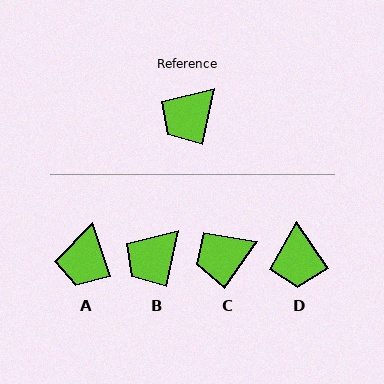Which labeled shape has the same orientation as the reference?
B.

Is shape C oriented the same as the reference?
No, it is off by about 23 degrees.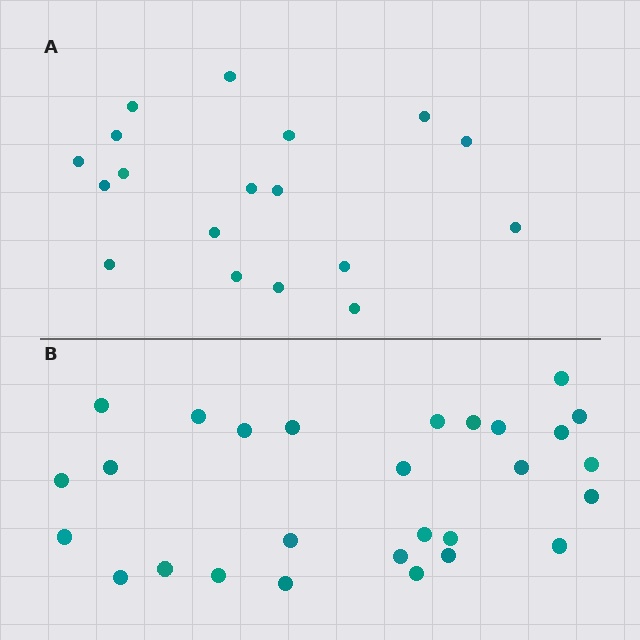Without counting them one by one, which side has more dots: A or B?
Region B (the bottom region) has more dots.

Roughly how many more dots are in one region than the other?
Region B has roughly 10 or so more dots than region A.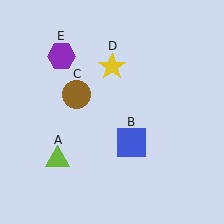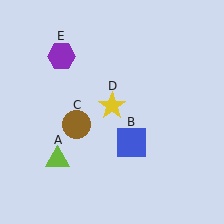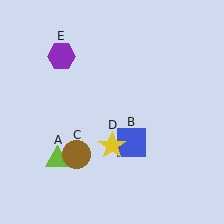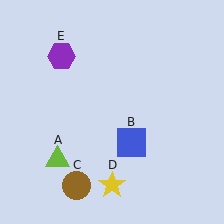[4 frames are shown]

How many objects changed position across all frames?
2 objects changed position: brown circle (object C), yellow star (object D).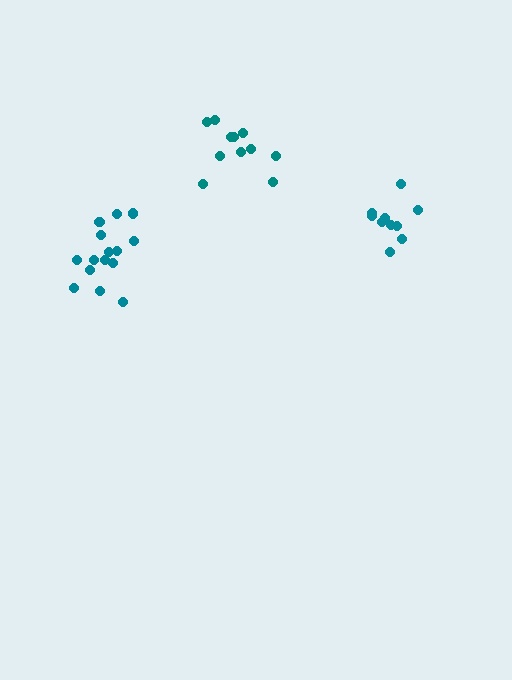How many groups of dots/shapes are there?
There are 3 groups.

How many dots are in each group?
Group 1: 11 dots, Group 2: 15 dots, Group 3: 10 dots (36 total).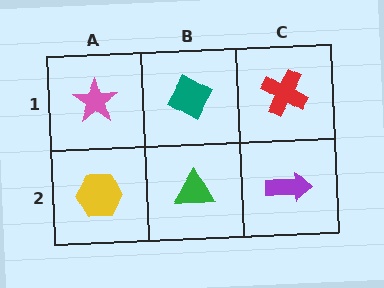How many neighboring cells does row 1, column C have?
2.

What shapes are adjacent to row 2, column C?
A red cross (row 1, column C), a green triangle (row 2, column B).